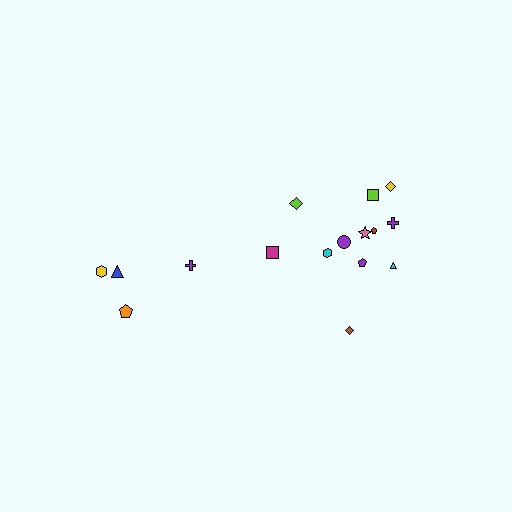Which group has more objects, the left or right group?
The right group.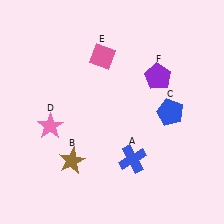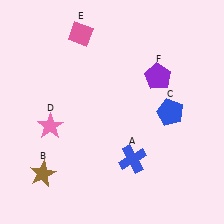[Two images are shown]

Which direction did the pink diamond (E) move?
The pink diamond (E) moved up.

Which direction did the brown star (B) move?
The brown star (B) moved left.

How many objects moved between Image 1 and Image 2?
2 objects moved between the two images.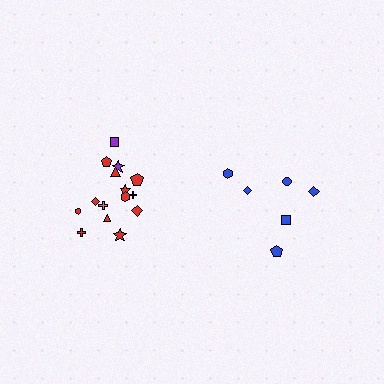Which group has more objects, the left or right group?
The left group.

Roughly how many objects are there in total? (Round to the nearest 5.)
Roughly 20 objects in total.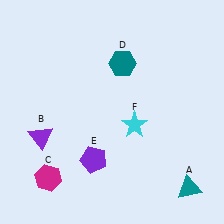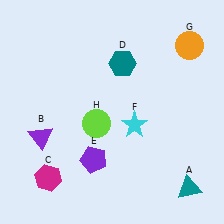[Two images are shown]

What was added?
An orange circle (G), a lime circle (H) were added in Image 2.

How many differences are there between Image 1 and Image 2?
There are 2 differences between the two images.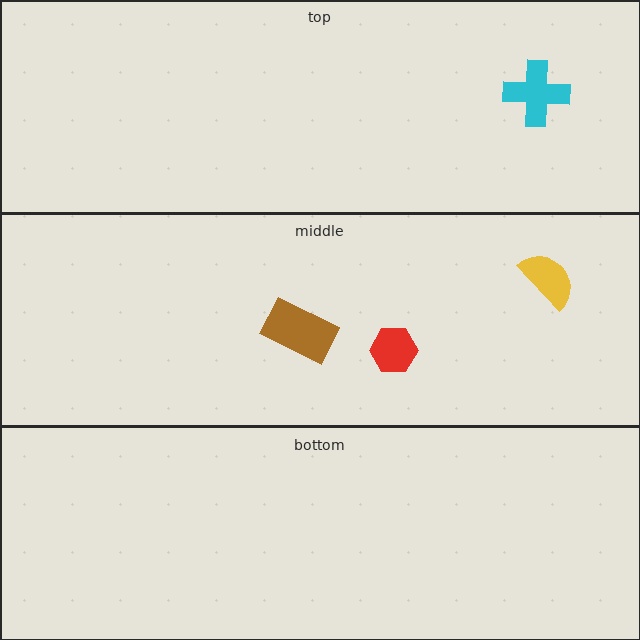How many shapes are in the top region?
1.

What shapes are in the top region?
The cyan cross.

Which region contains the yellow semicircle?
The middle region.